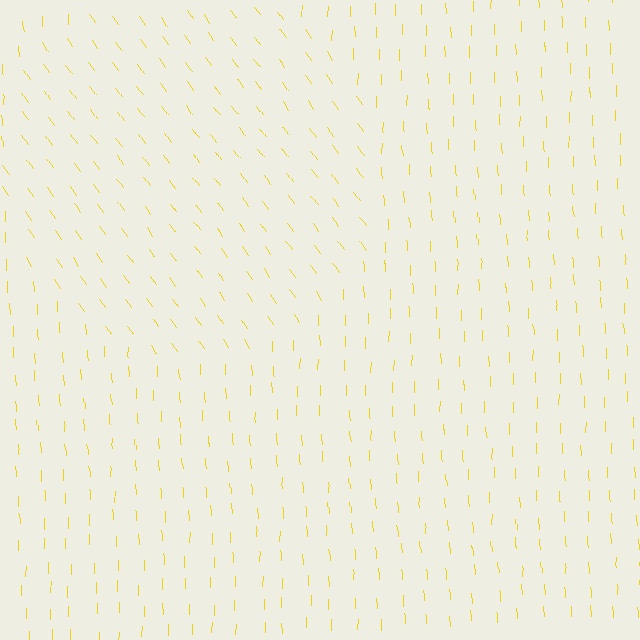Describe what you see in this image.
The image is filled with small yellow line segments. A circle region in the image has lines oriented differently from the surrounding lines, creating a visible texture boundary.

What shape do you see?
I see a circle.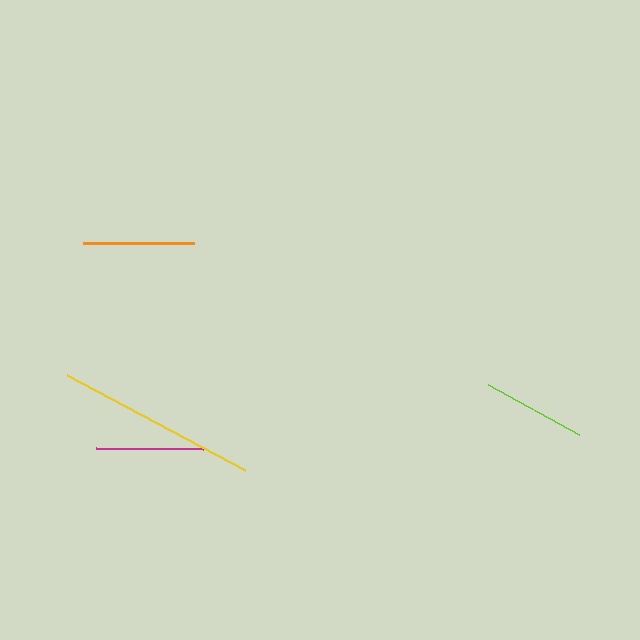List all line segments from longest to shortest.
From longest to shortest: yellow, orange, magenta, lime.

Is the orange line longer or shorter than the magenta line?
The orange line is longer than the magenta line.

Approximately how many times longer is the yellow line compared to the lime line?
The yellow line is approximately 2.0 times the length of the lime line.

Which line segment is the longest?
The yellow line is the longest at approximately 202 pixels.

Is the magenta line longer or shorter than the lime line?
The magenta line is longer than the lime line.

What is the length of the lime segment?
The lime segment is approximately 103 pixels long.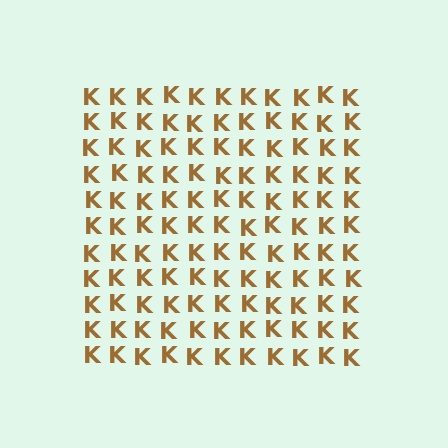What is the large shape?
The large shape is a square.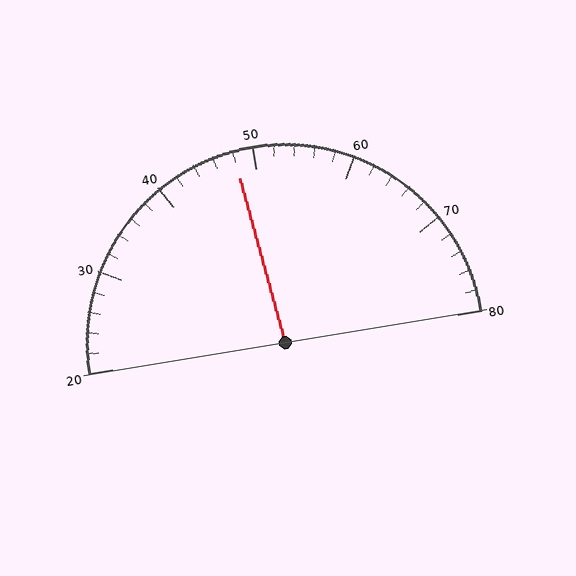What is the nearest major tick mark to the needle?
The nearest major tick mark is 50.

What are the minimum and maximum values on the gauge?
The gauge ranges from 20 to 80.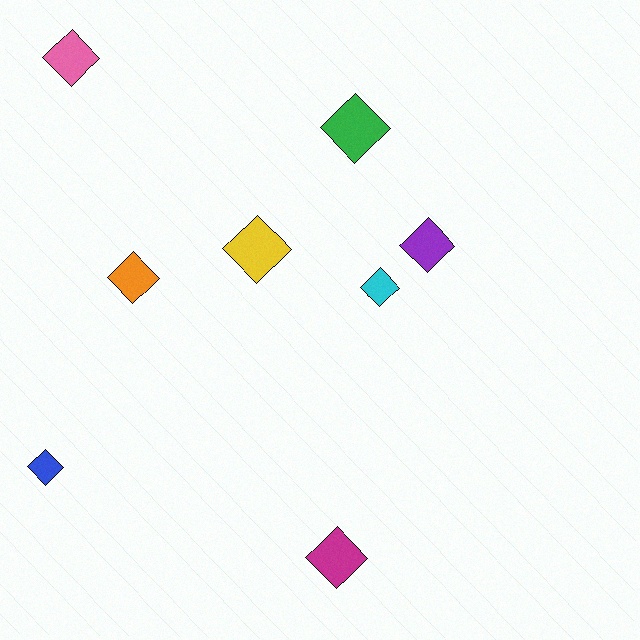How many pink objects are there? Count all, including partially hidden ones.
There is 1 pink object.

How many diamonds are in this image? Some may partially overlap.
There are 8 diamonds.